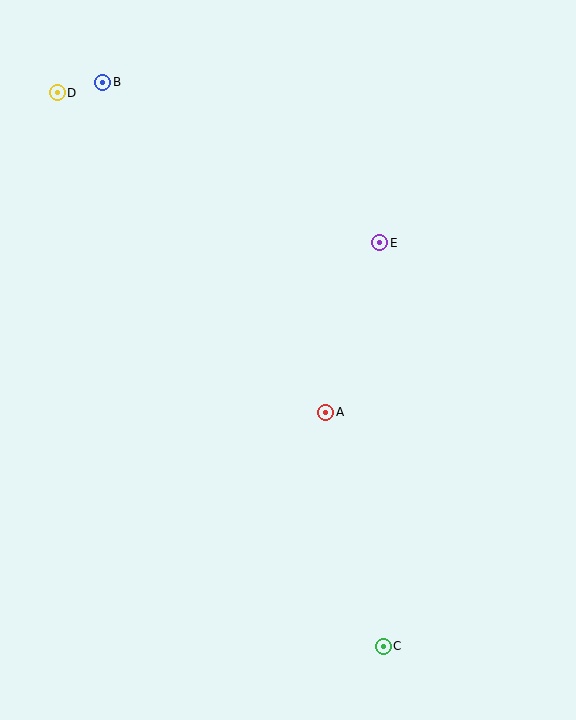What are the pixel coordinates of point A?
Point A is at (326, 412).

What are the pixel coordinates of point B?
Point B is at (103, 82).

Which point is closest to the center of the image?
Point A at (326, 412) is closest to the center.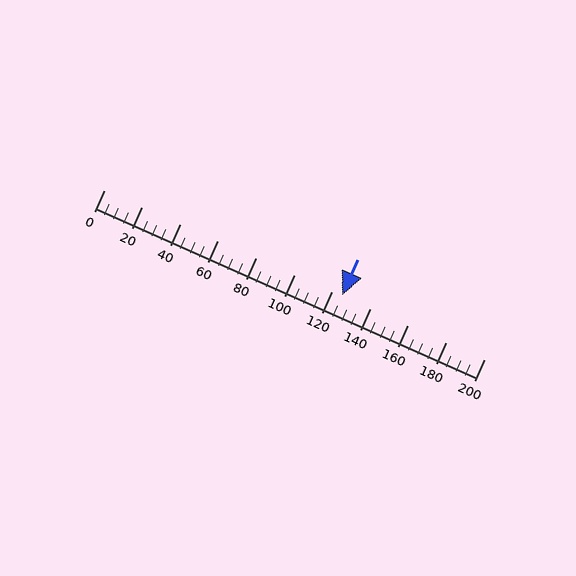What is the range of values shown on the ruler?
The ruler shows values from 0 to 200.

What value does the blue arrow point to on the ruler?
The blue arrow points to approximately 125.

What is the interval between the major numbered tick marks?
The major tick marks are spaced 20 units apart.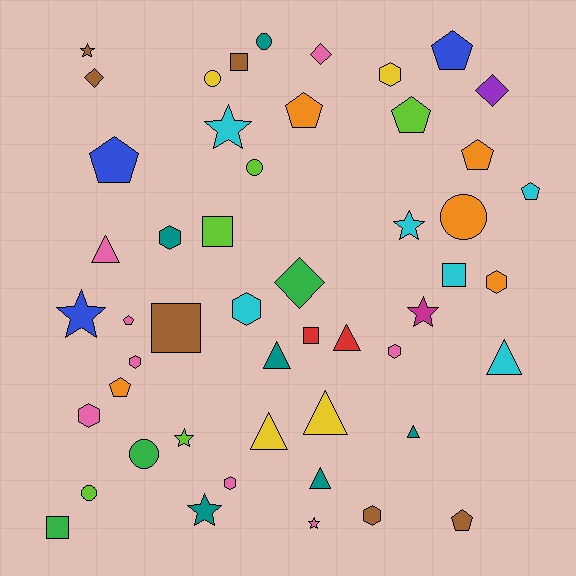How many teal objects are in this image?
There are 6 teal objects.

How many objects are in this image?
There are 50 objects.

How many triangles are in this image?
There are 8 triangles.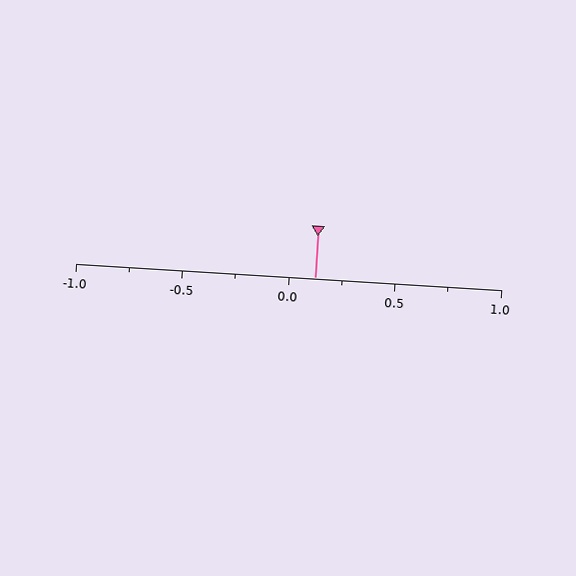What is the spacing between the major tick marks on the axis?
The major ticks are spaced 0.5 apart.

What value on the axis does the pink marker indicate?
The marker indicates approximately 0.12.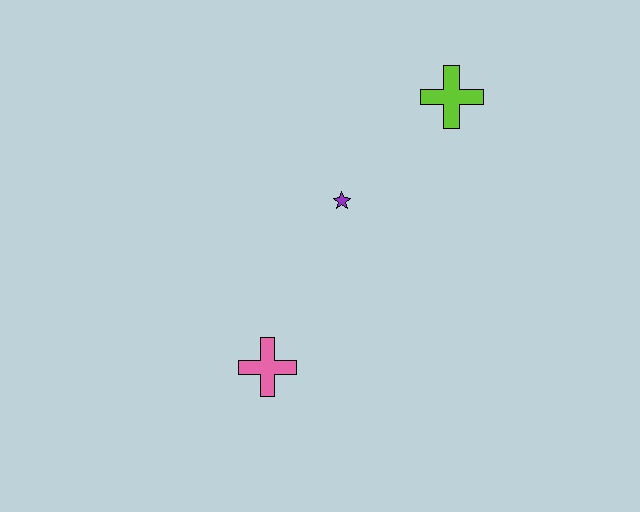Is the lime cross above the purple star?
Yes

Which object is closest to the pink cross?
The purple star is closest to the pink cross.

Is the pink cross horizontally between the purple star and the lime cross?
No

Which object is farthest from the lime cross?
The pink cross is farthest from the lime cross.